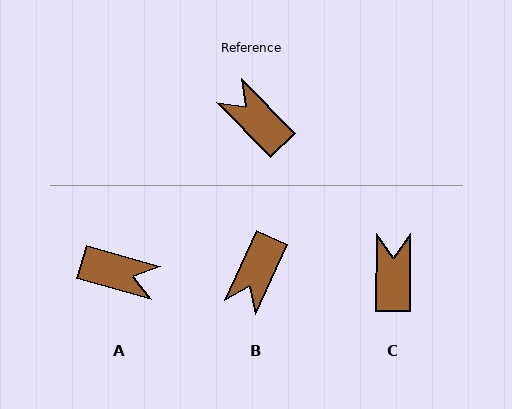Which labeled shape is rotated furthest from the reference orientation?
A, about 149 degrees away.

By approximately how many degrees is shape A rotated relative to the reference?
Approximately 149 degrees clockwise.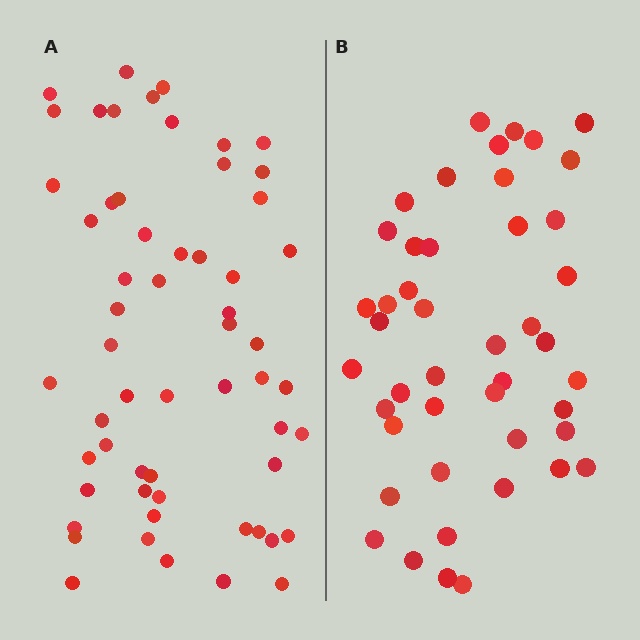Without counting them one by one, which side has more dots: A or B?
Region A (the left region) has more dots.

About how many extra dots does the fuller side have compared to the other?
Region A has approximately 15 more dots than region B.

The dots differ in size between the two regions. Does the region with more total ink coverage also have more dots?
No. Region B has more total ink coverage because its dots are larger, but region A actually contains more individual dots. Total area can be misleading — the number of items is what matters here.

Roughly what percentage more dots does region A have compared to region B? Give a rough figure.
About 30% more.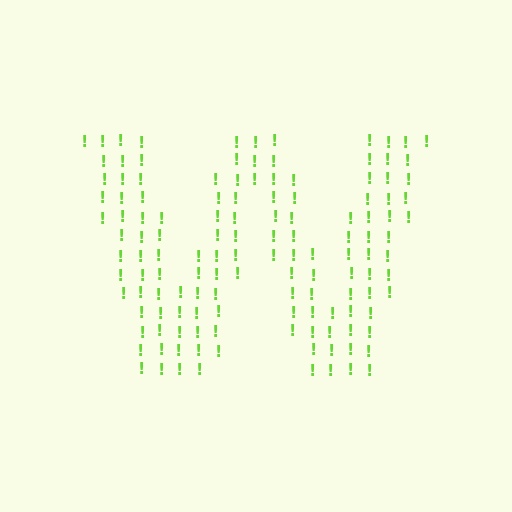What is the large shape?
The large shape is the letter W.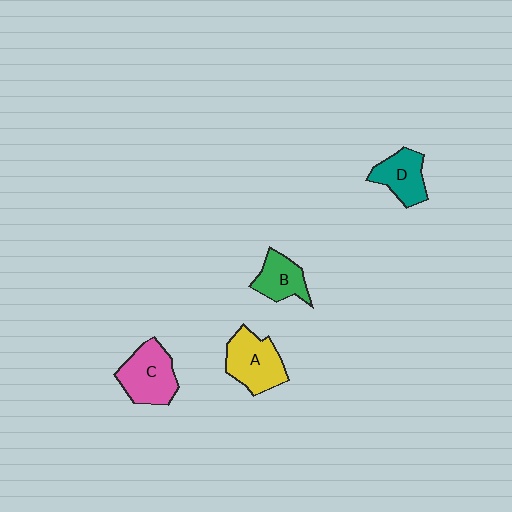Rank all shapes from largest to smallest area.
From largest to smallest: C (pink), A (yellow), D (teal), B (green).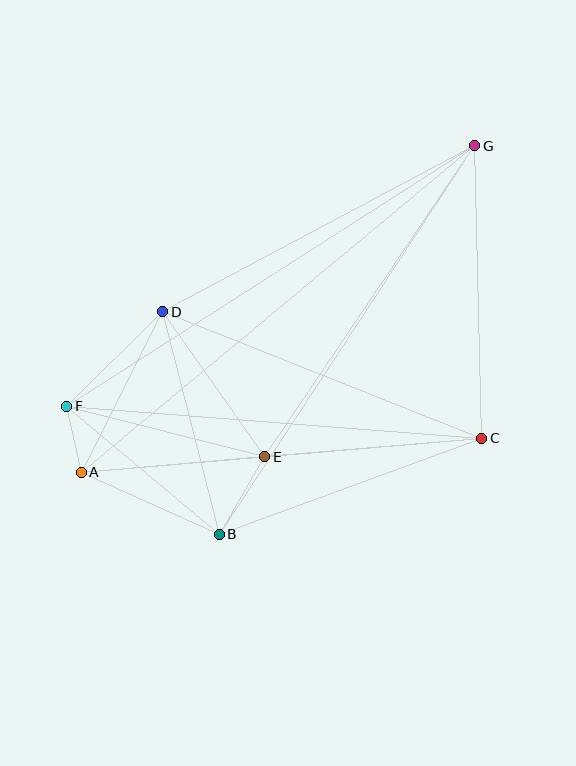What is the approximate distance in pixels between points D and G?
The distance between D and G is approximately 353 pixels.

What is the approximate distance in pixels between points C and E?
The distance between C and E is approximately 218 pixels.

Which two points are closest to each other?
Points A and F are closest to each other.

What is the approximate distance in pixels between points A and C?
The distance between A and C is approximately 402 pixels.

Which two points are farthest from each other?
Points A and G are farthest from each other.